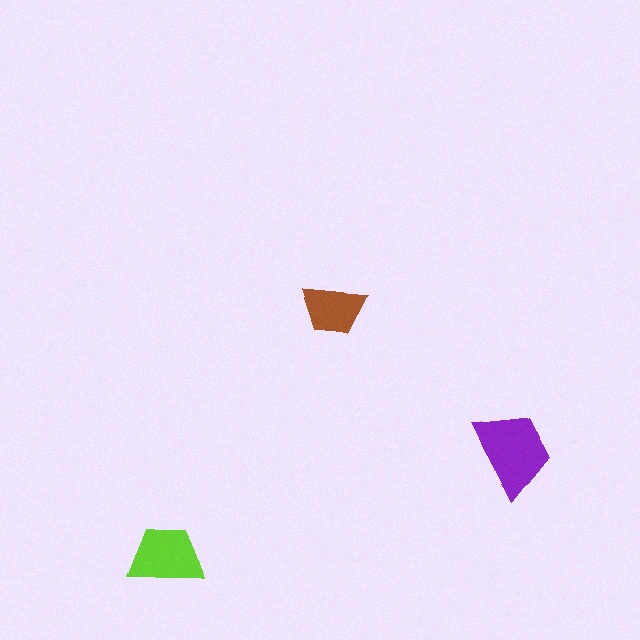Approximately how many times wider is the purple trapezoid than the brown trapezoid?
About 1.5 times wider.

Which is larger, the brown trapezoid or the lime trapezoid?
The lime one.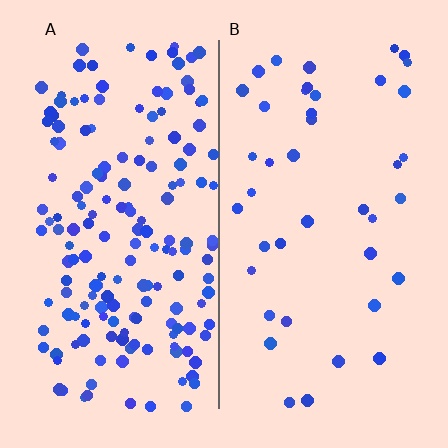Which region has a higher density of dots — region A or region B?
A (the left).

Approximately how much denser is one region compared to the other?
Approximately 4.1× — region A over region B.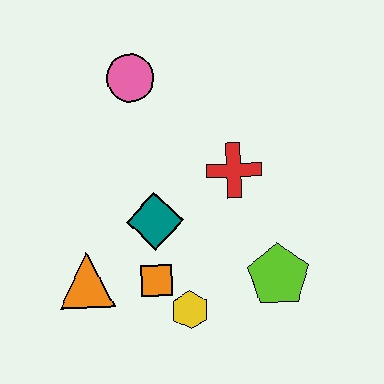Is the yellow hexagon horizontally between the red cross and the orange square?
Yes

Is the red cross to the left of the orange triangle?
No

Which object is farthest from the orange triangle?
The pink circle is farthest from the orange triangle.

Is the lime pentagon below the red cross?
Yes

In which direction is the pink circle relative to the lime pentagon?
The pink circle is above the lime pentagon.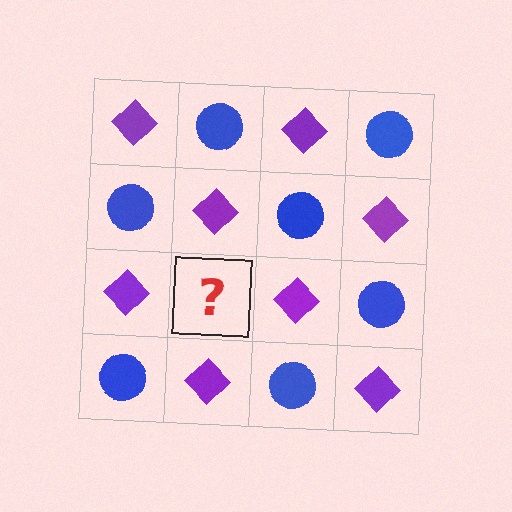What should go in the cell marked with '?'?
The missing cell should contain a blue circle.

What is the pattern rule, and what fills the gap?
The rule is that it alternates purple diamond and blue circle in a checkerboard pattern. The gap should be filled with a blue circle.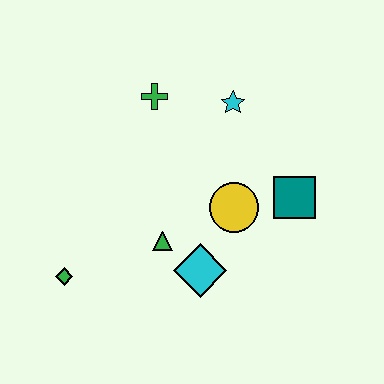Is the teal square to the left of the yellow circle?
No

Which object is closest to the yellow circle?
The teal square is closest to the yellow circle.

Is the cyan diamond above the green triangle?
No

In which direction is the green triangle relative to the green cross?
The green triangle is below the green cross.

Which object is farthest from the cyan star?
The green diamond is farthest from the cyan star.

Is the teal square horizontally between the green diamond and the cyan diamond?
No